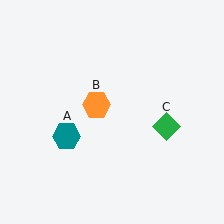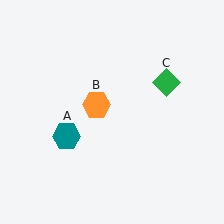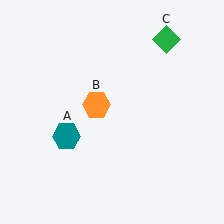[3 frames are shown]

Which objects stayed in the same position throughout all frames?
Teal hexagon (object A) and orange hexagon (object B) remained stationary.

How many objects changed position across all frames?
1 object changed position: green diamond (object C).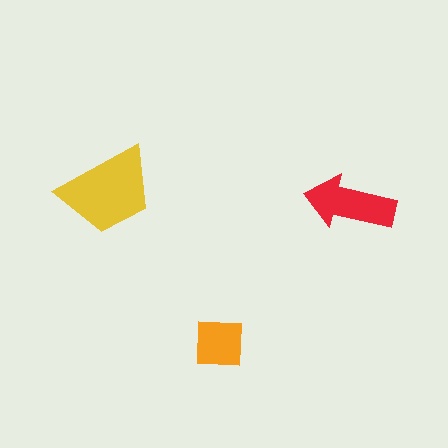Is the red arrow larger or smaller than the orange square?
Larger.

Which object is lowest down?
The orange square is bottommost.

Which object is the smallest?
The orange square.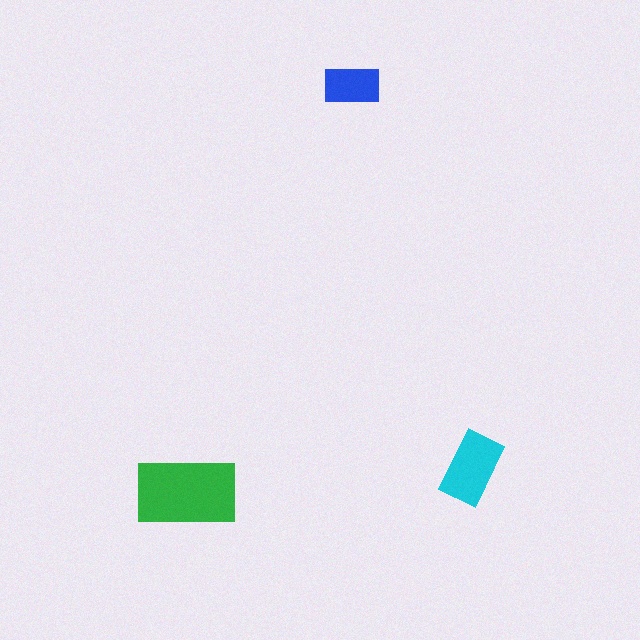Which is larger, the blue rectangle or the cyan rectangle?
The cyan one.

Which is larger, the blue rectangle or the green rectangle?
The green one.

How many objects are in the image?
There are 3 objects in the image.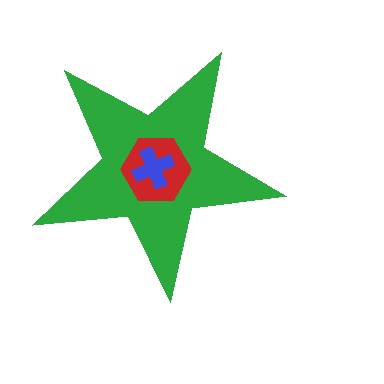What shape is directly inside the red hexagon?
The blue cross.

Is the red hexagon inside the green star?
Yes.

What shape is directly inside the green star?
The red hexagon.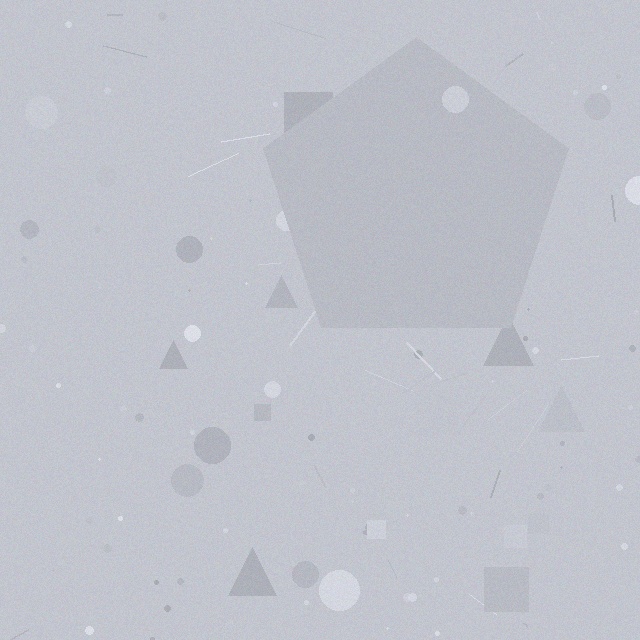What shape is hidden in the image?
A pentagon is hidden in the image.